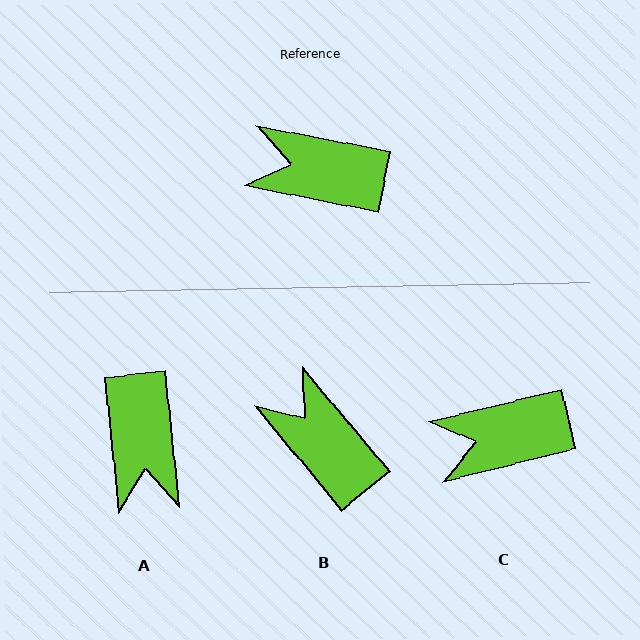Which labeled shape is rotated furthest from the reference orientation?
A, about 107 degrees away.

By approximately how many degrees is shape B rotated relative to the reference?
Approximately 39 degrees clockwise.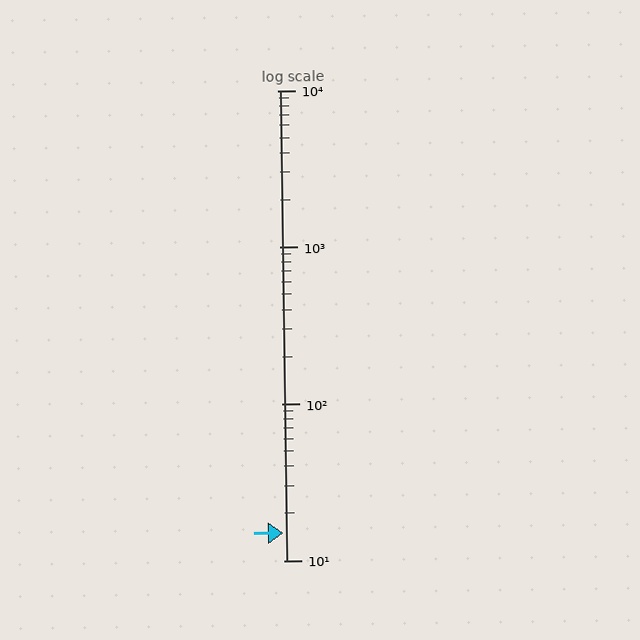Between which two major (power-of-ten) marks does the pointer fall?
The pointer is between 10 and 100.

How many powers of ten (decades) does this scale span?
The scale spans 3 decades, from 10 to 10000.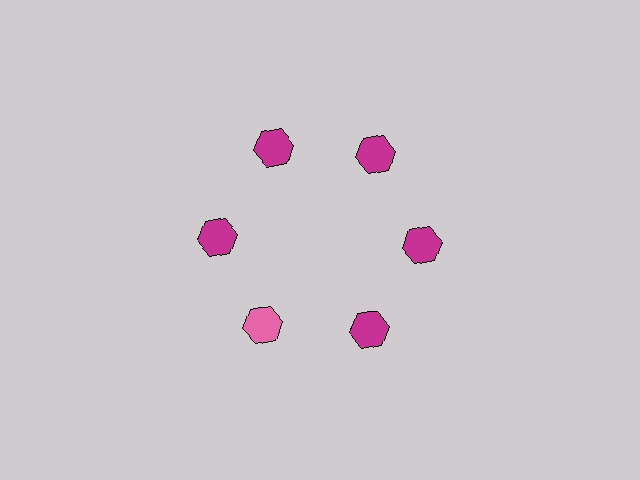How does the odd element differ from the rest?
It has a different color: pink instead of magenta.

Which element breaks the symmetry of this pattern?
The pink hexagon at roughly the 7 o'clock position breaks the symmetry. All other shapes are magenta hexagons.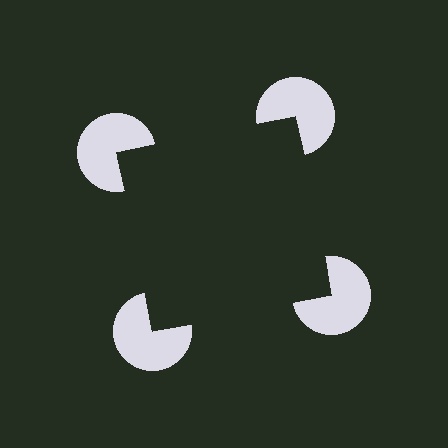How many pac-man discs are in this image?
There are 4 — one at each vertex of the illusory square.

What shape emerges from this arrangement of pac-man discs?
An illusory square — its edges are inferred from the aligned wedge cuts in the pac-man discs, not physically drawn.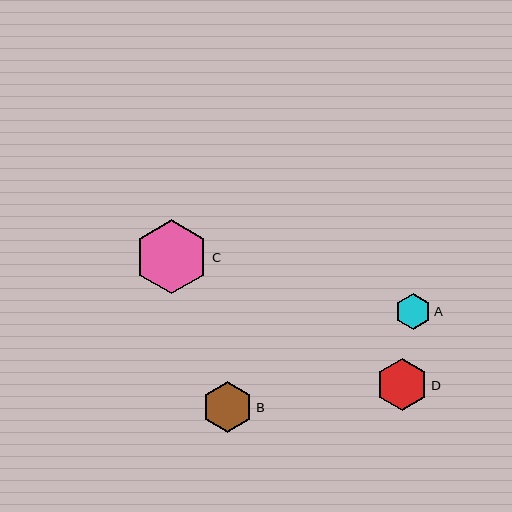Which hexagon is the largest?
Hexagon C is the largest with a size of approximately 74 pixels.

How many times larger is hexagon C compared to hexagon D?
Hexagon C is approximately 1.4 times the size of hexagon D.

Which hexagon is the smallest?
Hexagon A is the smallest with a size of approximately 36 pixels.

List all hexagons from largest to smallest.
From largest to smallest: C, D, B, A.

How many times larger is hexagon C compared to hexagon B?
Hexagon C is approximately 1.5 times the size of hexagon B.